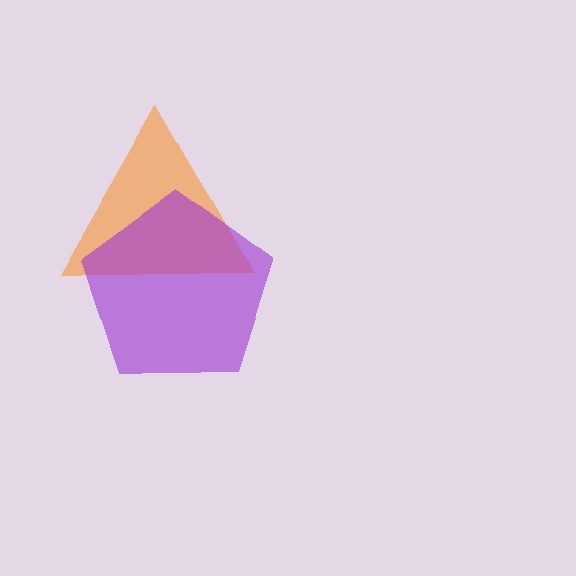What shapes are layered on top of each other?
The layered shapes are: an orange triangle, a purple pentagon.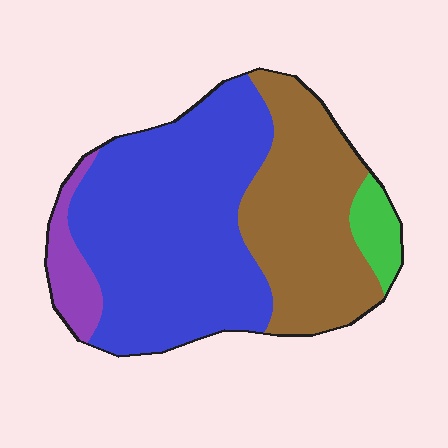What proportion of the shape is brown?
Brown covers 33% of the shape.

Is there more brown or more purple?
Brown.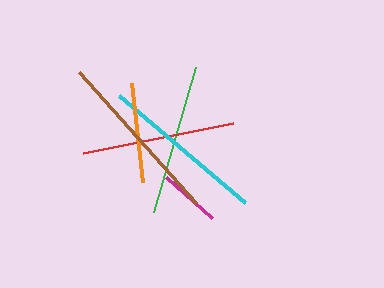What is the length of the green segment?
The green segment is approximately 151 pixels long.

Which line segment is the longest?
The brown line is the longest at approximately 176 pixels.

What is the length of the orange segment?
The orange segment is approximately 100 pixels long.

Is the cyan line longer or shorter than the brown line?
The brown line is longer than the cyan line.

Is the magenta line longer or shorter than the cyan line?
The cyan line is longer than the magenta line.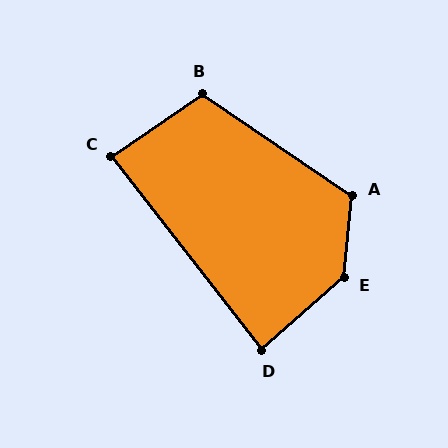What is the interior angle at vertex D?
Approximately 86 degrees (approximately right).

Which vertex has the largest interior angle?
E, at approximately 137 degrees.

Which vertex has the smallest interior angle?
C, at approximately 86 degrees.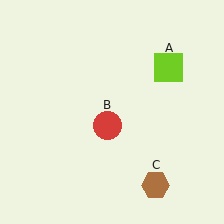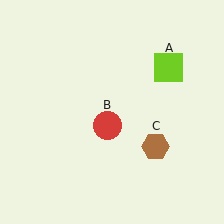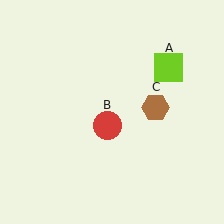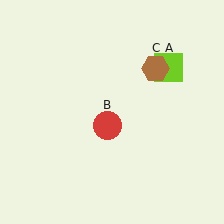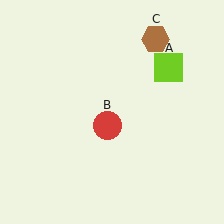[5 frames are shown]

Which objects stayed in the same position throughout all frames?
Lime square (object A) and red circle (object B) remained stationary.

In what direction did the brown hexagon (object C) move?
The brown hexagon (object C) moved up.